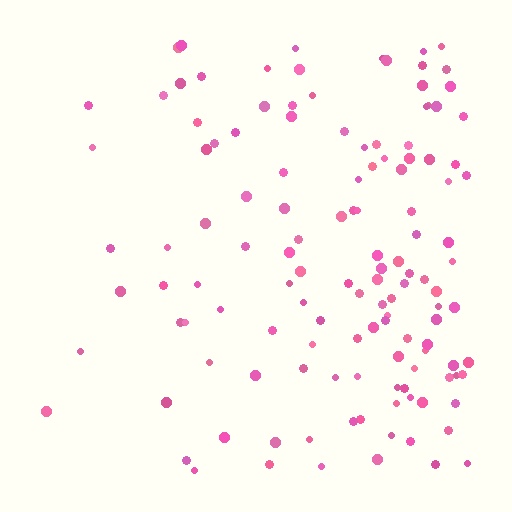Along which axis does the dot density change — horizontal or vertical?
Horizontal.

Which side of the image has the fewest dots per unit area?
The left.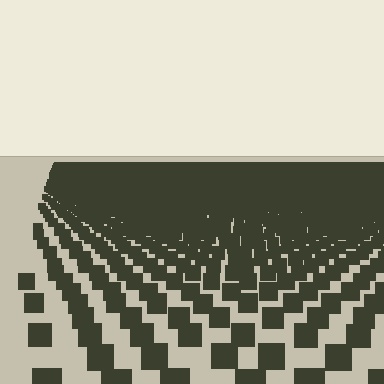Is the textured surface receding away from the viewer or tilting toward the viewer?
The surface is receding away from the viewer. Texture elements get smaller and denser toward the top.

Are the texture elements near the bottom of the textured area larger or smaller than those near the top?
Larger. Near the bottom, elements are closer to the viewer and appear at a bigger on-screen size.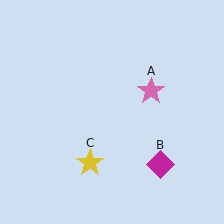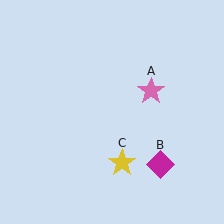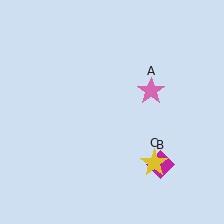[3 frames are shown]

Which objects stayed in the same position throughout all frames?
Pink star (object A) and magenta diamond (object B) remained stationary.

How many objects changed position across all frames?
1 object changed position: yellow star (object C).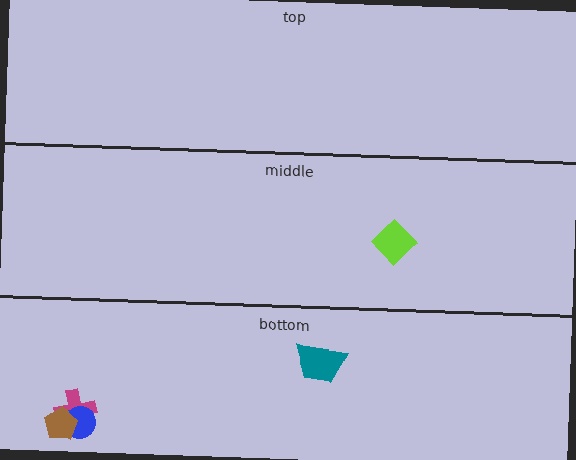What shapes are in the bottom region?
The teal trapezoid, the magenta cross, the blue circle, the brown pentagon.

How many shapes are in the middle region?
1.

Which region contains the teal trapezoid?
The bottom region.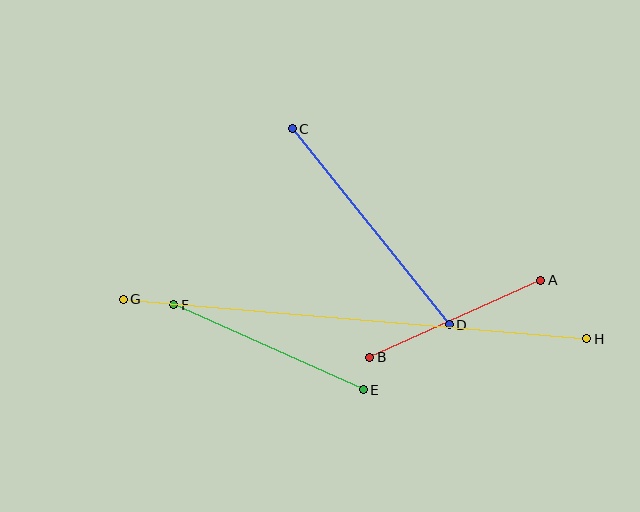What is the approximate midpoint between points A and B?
The midpoint is at approximately (455, 319) pixels.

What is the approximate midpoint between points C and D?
The midpoint is at approximately (371, 227) pixels.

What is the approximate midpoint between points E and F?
The midpoint is at approximately (268, 347) pixels.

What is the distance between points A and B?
The distance is approximately 188 pixels.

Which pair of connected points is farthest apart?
Points G and H are farthest apart.